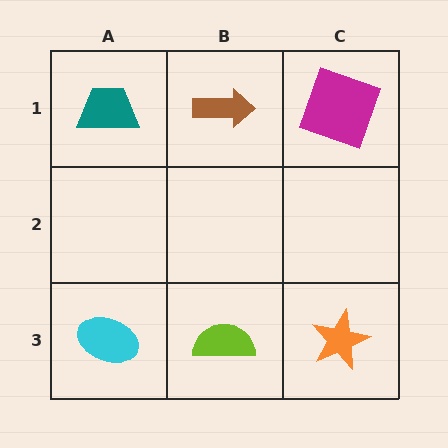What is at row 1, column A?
A teal trapezoid.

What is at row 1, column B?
A brown arrow.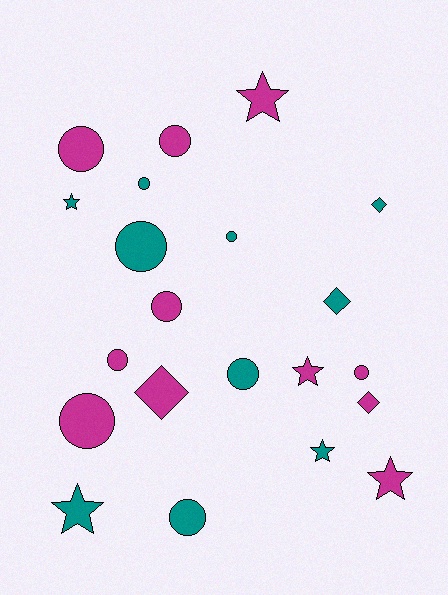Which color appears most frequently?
Magenta, with 11 objects.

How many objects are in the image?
There are 21 objects.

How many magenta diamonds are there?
There are 2 magenta diamonds.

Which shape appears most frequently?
Circle, with 11 objects.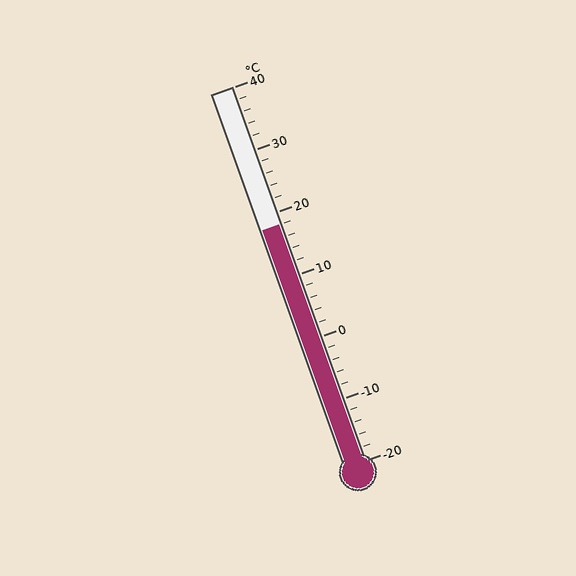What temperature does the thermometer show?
The thermometer shows approximately 18°C.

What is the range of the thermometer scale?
The thermometer scale ranges from -20°C to 40°C.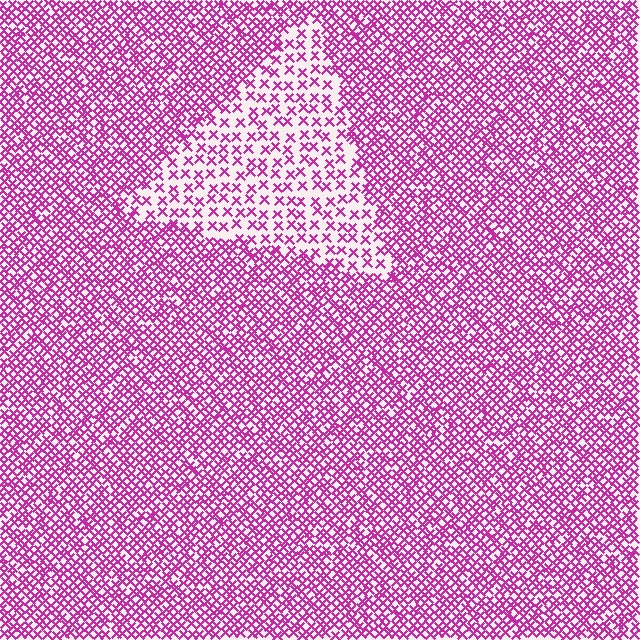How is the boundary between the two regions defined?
The boundary is defined by a change in element density (approximately 2.3x ratio). All elements are the same color, size, and shape.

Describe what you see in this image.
The image contains small magenta elements arranged at two different densities. A triangle-shaped region is visible where the elements are less densely packed than the surrounding area.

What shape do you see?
I see a triangle.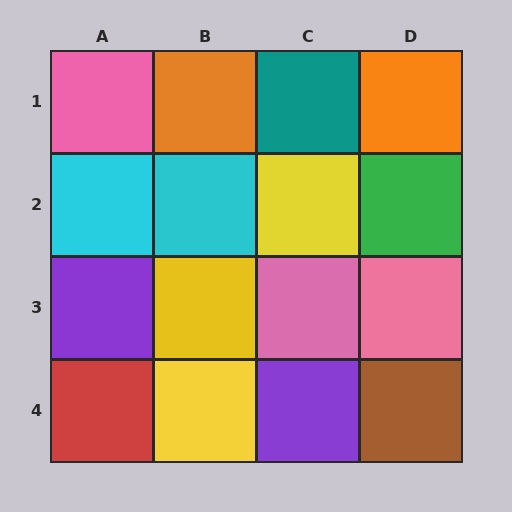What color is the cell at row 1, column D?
Orange.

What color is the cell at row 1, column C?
Teal.